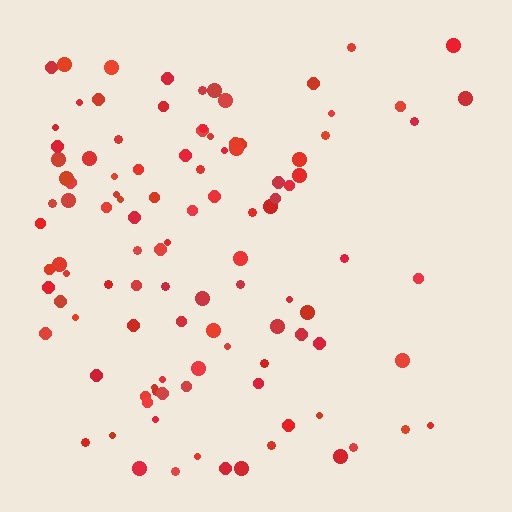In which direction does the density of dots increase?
From right to left, with the left side densest.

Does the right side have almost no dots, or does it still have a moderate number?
Still a moderate number, just noticeably fewer than the left.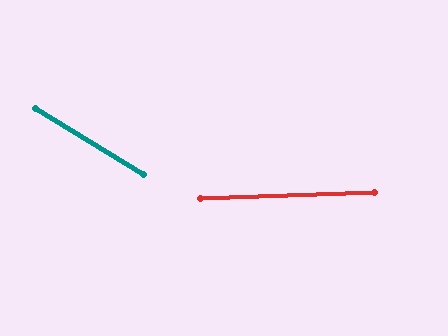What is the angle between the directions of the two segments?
Approximately 33 degrees.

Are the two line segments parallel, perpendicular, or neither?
Neither parallel nor perpendicular — they differ by about 33°.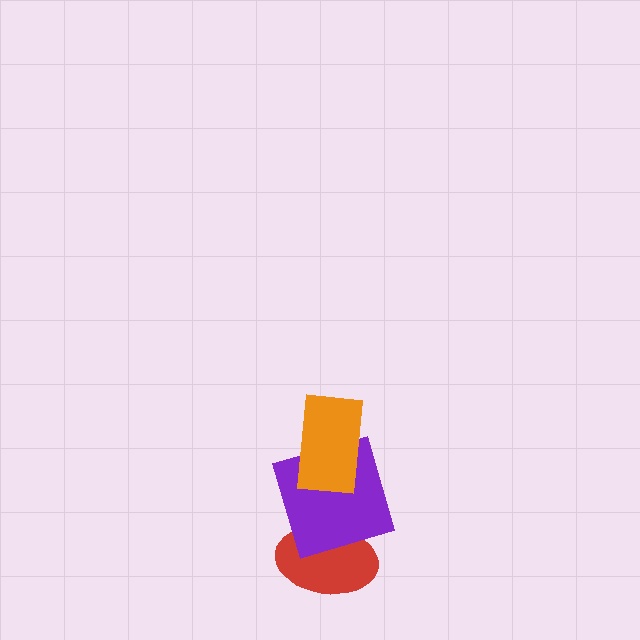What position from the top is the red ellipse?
The red ellipse is 3rd from the top.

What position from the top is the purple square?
The purple square is 2nd from the top.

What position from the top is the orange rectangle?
The orange rectangle is 1st from the top.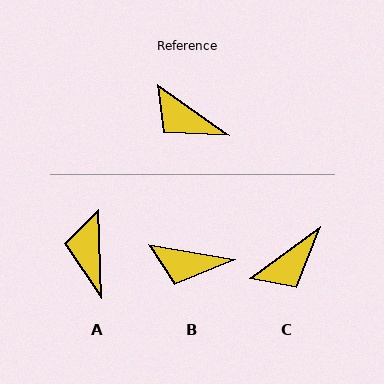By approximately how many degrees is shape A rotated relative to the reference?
Approximately 53 degrees clockwise.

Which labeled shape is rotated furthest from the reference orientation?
C, about 71 degrees away.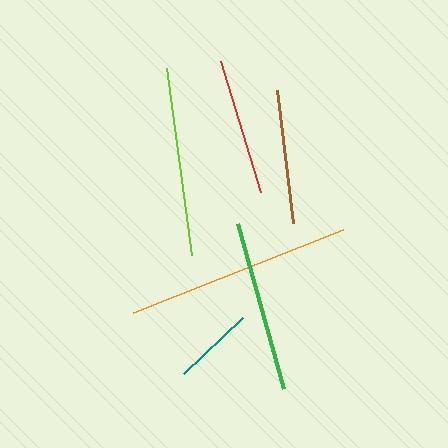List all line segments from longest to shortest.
From longest to shortest: orange, lime, green, red, brown, teal.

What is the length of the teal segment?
The teal segment is approximately 81 pixels long.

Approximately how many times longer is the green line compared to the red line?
The green line is approximately 1.3 times the length of the red line.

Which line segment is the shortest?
The teal line is the shortest at approximately 81 pixels.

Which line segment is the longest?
The orange line is the longest at approximately 226 pixels.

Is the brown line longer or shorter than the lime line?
The lime line is longer than the brown line.